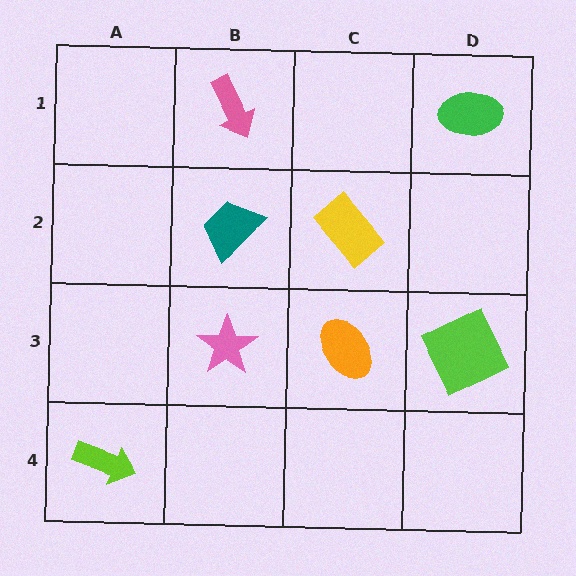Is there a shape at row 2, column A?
No, that cell is empty.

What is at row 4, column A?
A lime arrow.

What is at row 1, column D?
A green ellipse.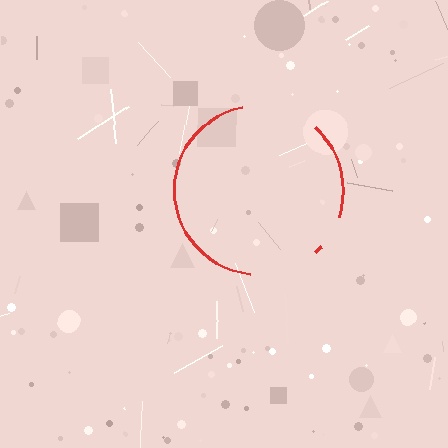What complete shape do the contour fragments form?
The contour fragments form a circle.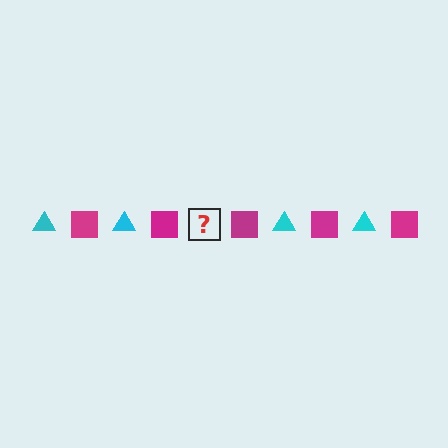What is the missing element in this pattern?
The missing element is a cyan triangle.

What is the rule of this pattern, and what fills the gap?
The rule is that the pattern alternates between cyan triangle and magenta square. The gap should be filled with a cyan triangle.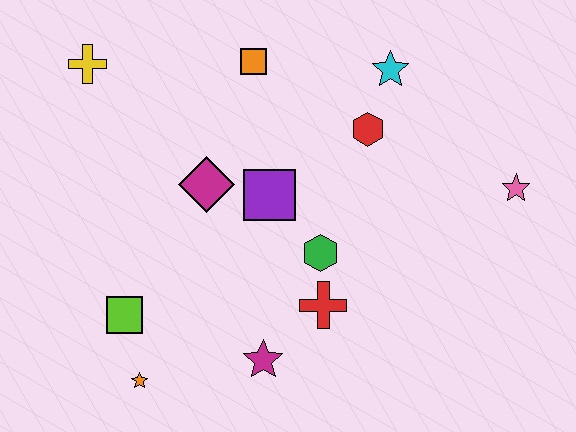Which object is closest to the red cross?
The green hexagon is closest to the red cross.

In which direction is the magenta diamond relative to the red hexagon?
The magenta diamond is to the left of the red hexagon.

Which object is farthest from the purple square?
The pink star is farthest from the purple square.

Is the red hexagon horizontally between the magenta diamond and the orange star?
No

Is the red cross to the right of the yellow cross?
Yes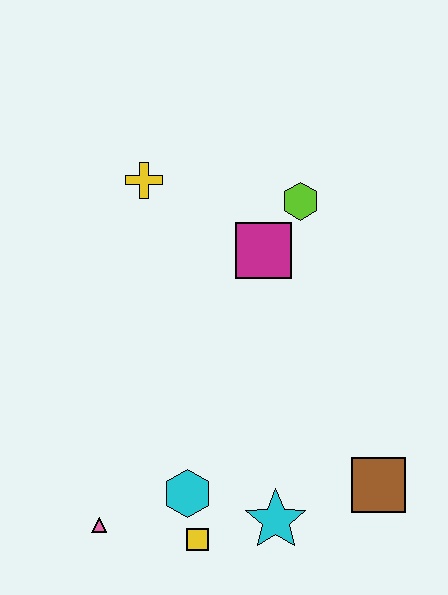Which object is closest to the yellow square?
The cyan hexagon is closest to the yellow square.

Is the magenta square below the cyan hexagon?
No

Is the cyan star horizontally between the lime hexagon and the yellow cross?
Yes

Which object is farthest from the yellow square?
The yellow cross is farthest from the yellow square.